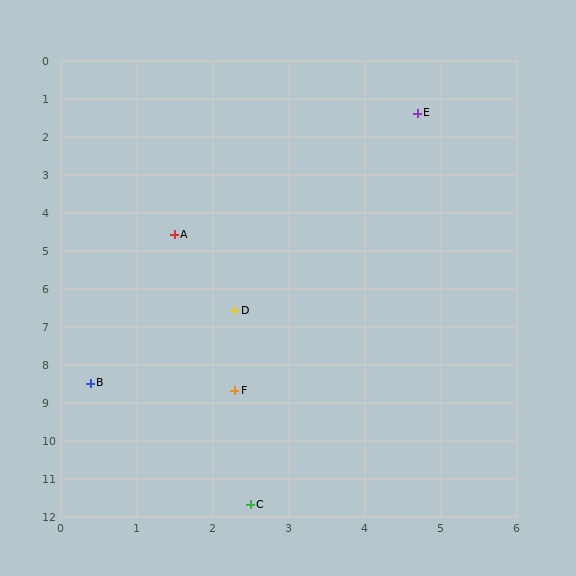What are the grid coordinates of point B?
Point B is at approximately (0.4, 8.5).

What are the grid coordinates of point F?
Point F is at approximately (2.3, 8.7).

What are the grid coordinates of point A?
Point A is at approximately (1.5, 4.6).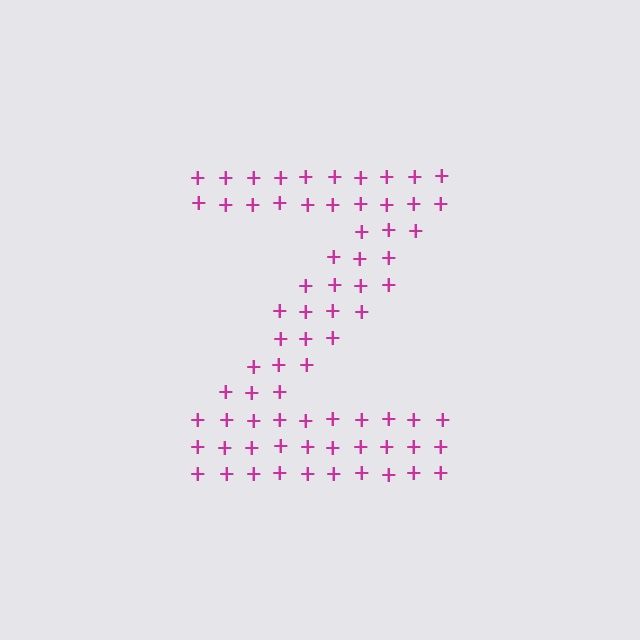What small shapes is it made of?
It is made of small plus signs.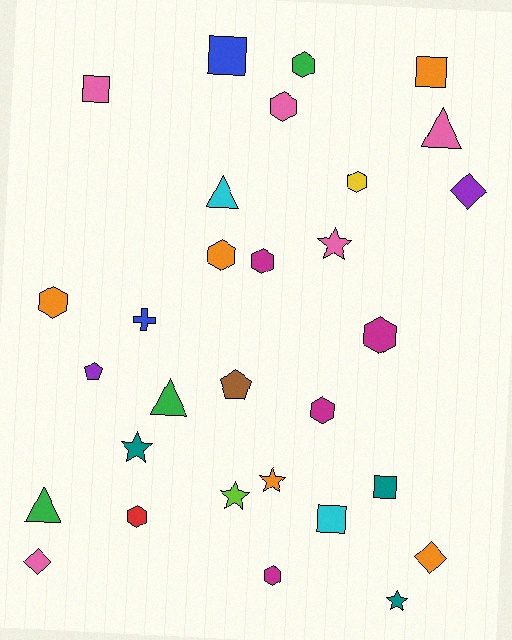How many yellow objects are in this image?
There is 1 yellow object.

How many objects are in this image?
There are 30 objects.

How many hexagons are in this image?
There are 10 hexagons.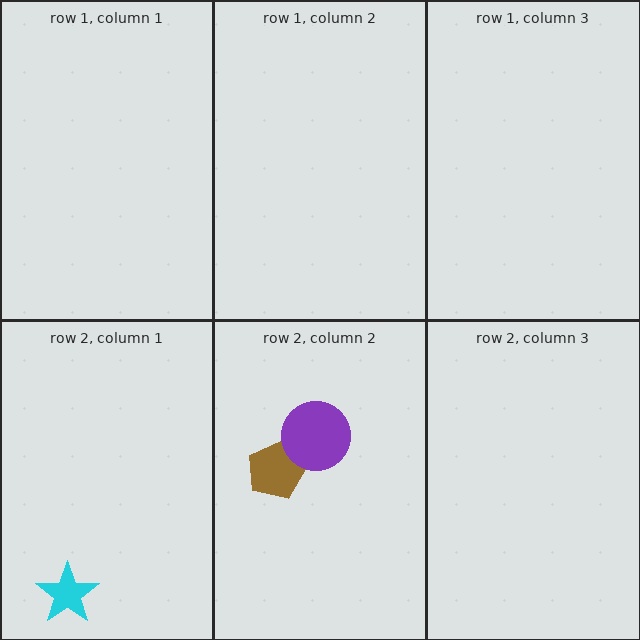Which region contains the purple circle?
The row 2, column 2 region.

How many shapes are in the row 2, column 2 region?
2.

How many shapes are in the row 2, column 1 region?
1.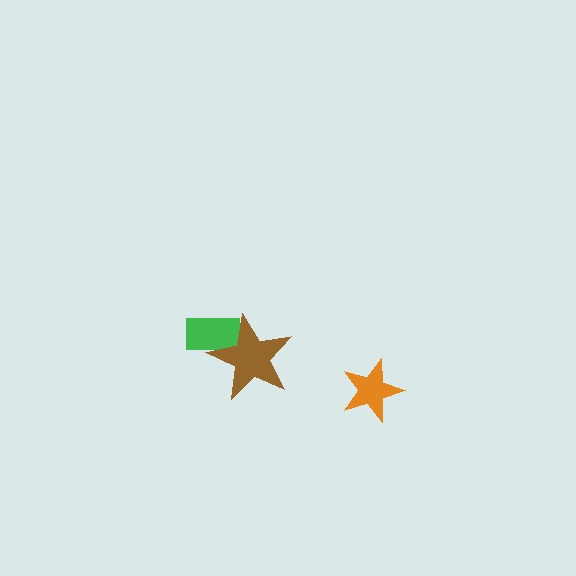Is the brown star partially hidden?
No, no other shape covers it.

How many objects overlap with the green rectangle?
1 object overlaps with the green rectangle.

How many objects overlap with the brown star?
1 object overlaps with the brown star.